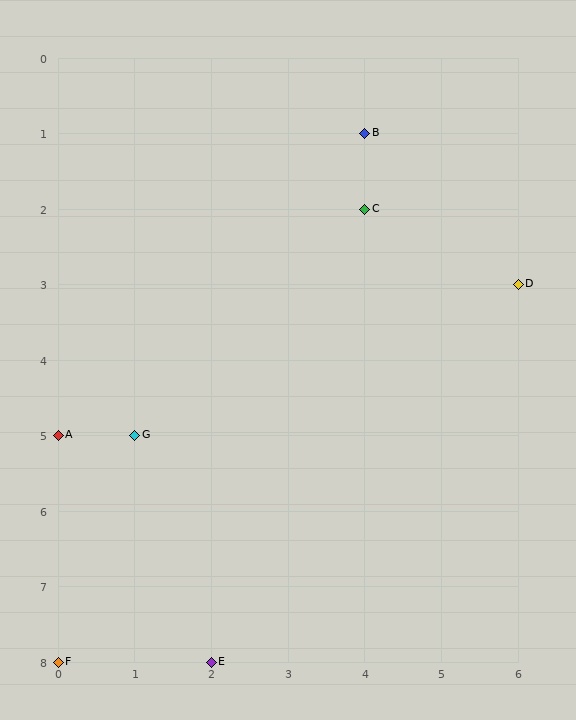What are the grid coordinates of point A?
Point A is at grid coordinates (0, 5).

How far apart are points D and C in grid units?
Points D and C are 2 columns and 1 row apart (about 2.2 grid units diagonally).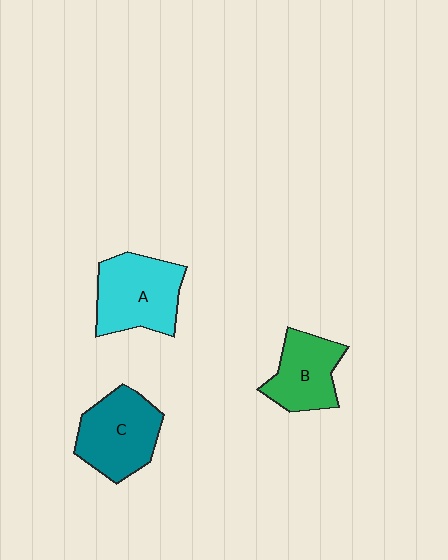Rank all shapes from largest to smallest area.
From largest to smallest: A (cyan), C (teal), B (green).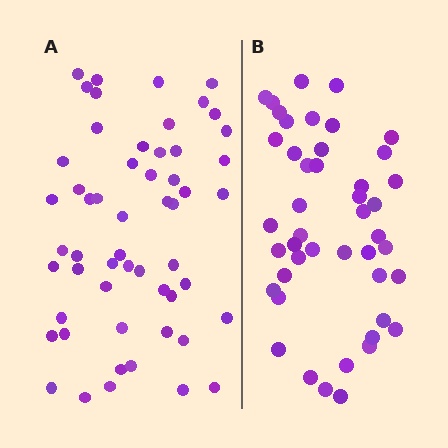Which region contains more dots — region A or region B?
Region A (the left region) has more dots.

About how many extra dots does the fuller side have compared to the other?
Region A has roughly 10 or so more dots than region B.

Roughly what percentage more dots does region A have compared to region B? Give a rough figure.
About 20% more.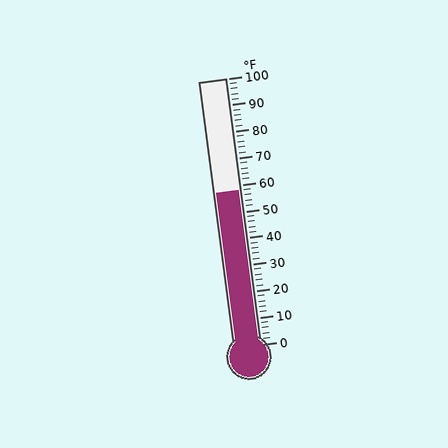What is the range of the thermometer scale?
The thermometer scale ranges from 0°F to 100°F.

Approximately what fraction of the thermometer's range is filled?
The thermometer is filled to approximately 60% of its range.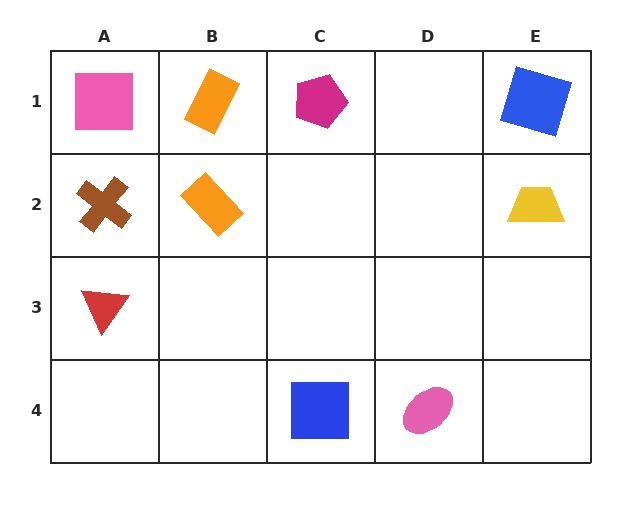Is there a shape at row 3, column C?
No, that cell is empty.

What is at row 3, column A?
A red triangle.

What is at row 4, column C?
A blue square.